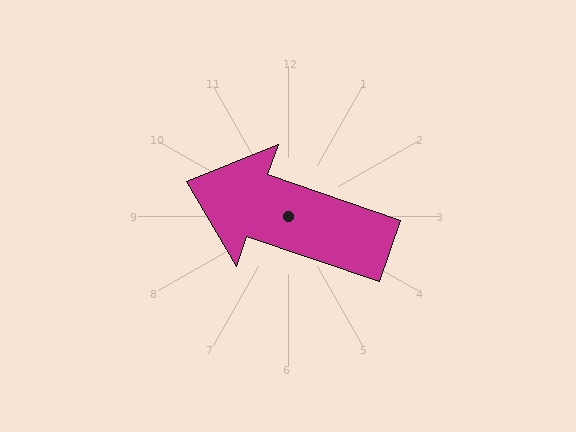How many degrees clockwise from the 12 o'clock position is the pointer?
Approximately 289 degrees.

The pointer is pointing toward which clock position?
Roughly 10 o'clock.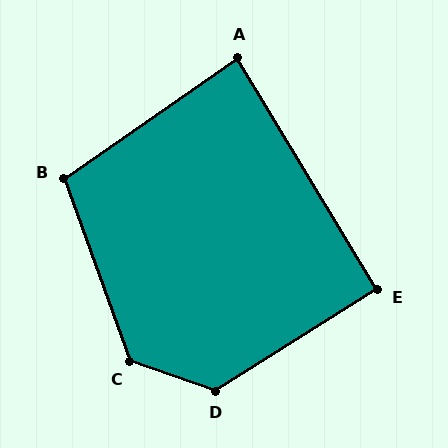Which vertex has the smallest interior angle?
A, at approximately 86 degrees.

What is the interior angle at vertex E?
Approximately 91 degrees (approximately right).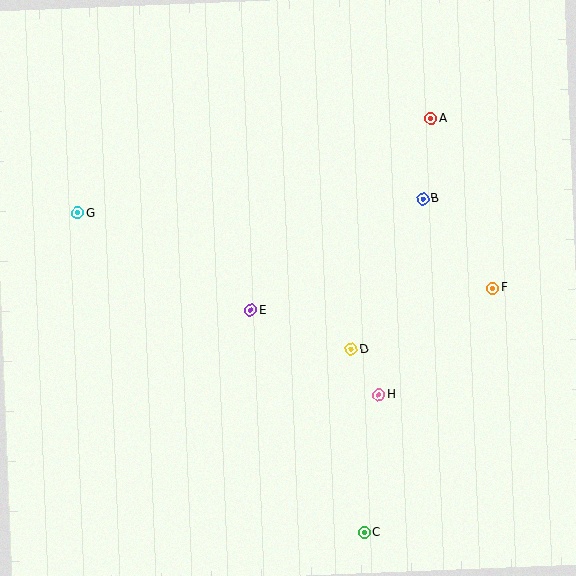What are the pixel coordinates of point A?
Point A is at (431, 118).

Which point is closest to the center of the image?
Point E at (251, 310) is closest to the center.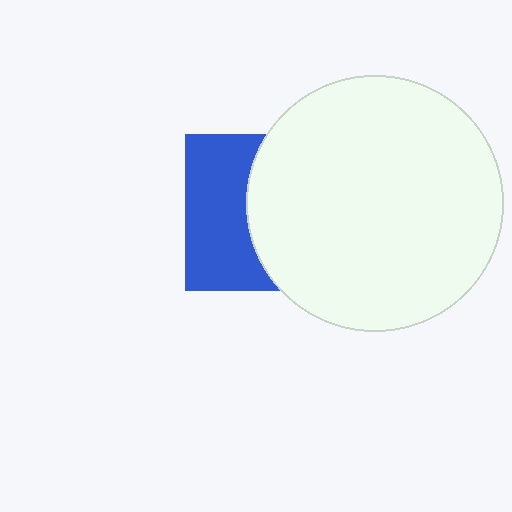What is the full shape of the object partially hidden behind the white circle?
The partially hidden object is a blue square.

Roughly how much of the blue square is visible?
A small part of it is visible (roughly 45%).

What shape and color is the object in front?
The object in front is a white circle.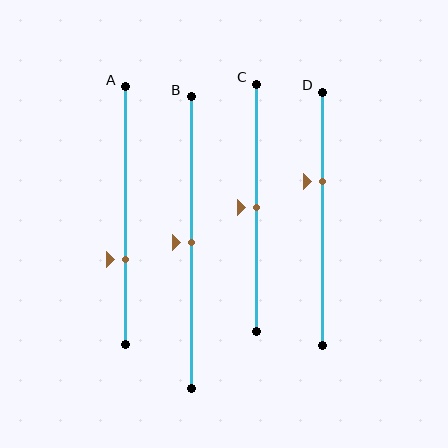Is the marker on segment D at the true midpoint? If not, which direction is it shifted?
No, the marker on segment D is shifted upward by about 15% of the segment length.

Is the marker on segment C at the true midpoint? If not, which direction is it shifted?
Yes, the marker on segment C is at the true midpoint.